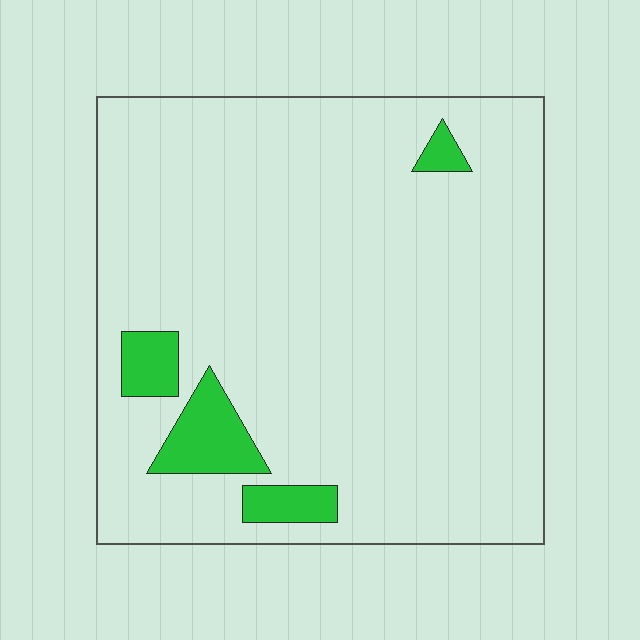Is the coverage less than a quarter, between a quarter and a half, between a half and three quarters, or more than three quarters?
Less than a quarter.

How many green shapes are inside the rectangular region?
4.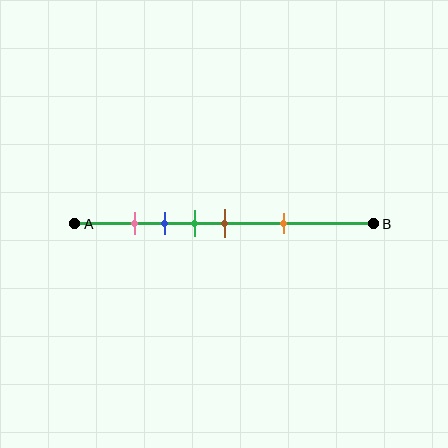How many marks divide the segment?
There are 5 marks dividing the segment.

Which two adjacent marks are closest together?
The pink and blue marks are the closest adjacent pair.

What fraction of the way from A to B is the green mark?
The green mark is approximately 40% (0.4) of the way from A to B.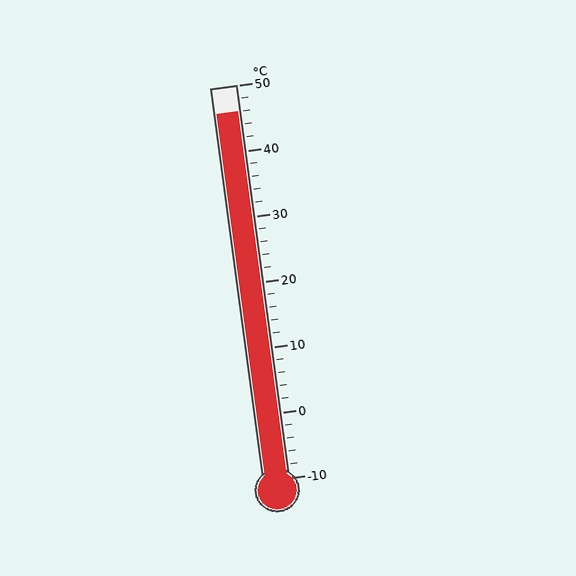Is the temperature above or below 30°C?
The temperature is above 30°C.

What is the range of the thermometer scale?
The thermometer scale ranges from -10°C to 50°C.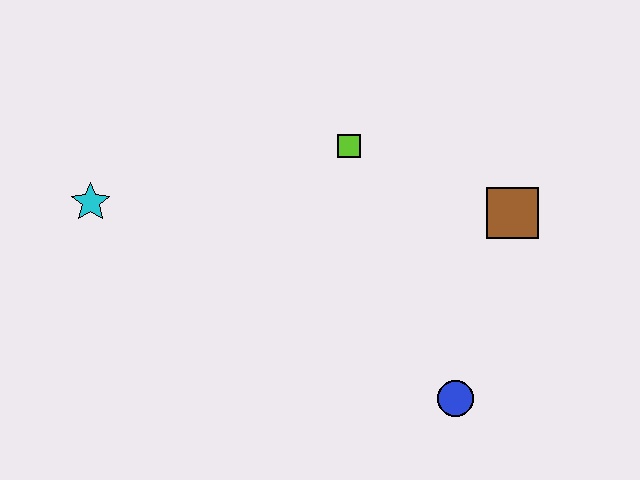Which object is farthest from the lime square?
The blue circle is farthest from the lime square.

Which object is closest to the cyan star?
The lime square is closest to the cyan star.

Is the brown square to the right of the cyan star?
Yes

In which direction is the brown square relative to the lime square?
The brown square is to the right of the lime square.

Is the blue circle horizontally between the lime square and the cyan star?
No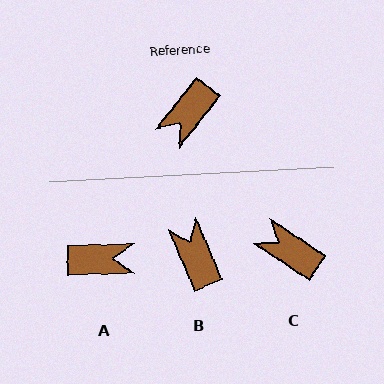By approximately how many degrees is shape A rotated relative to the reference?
Approximately 129 degrees counter-clockwise.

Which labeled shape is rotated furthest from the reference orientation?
A, about 129 degrees away.